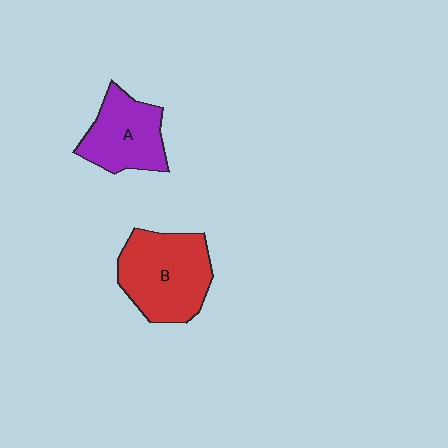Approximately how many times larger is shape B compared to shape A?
Approximately 1.3 times.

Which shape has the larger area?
Shape B (red).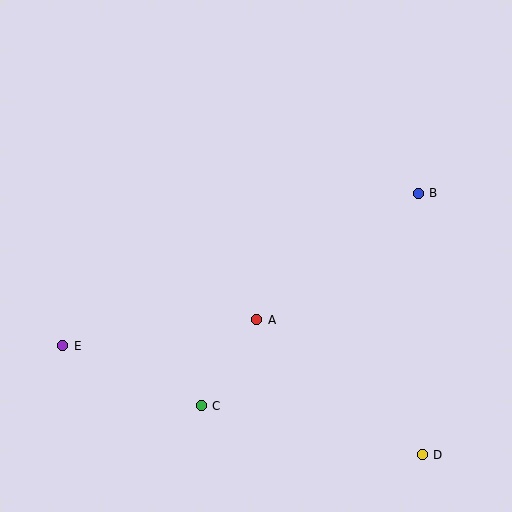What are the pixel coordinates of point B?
Point B is at (418, 193).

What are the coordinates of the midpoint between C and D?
The midpoint between C and D is at (312, 430).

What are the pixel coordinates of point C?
Point C is at (201, 406).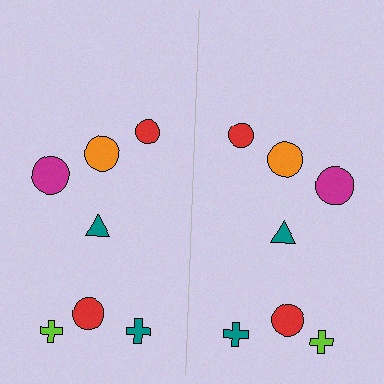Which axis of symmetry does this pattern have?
The pattern has a vertical axis of symmetry running through the center of the image.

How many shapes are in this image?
There are 14 shapes in this image.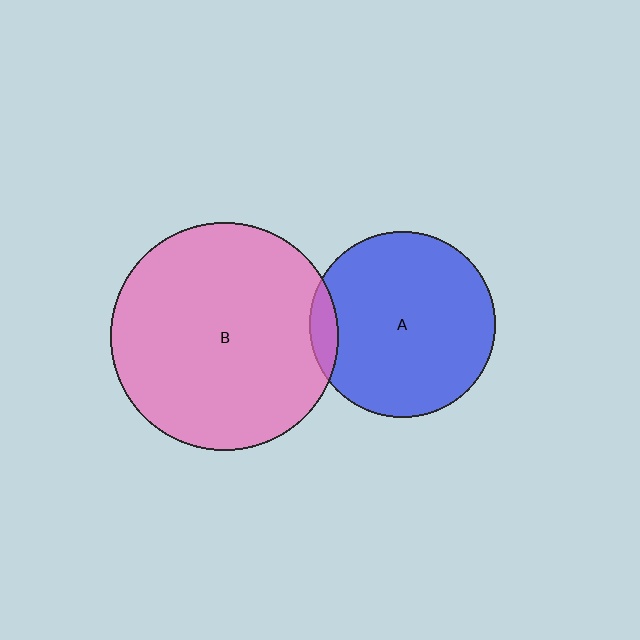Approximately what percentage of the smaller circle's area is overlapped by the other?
Approximately 5%.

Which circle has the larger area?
Circle B (pink).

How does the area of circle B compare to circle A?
Approximately 1.5 times.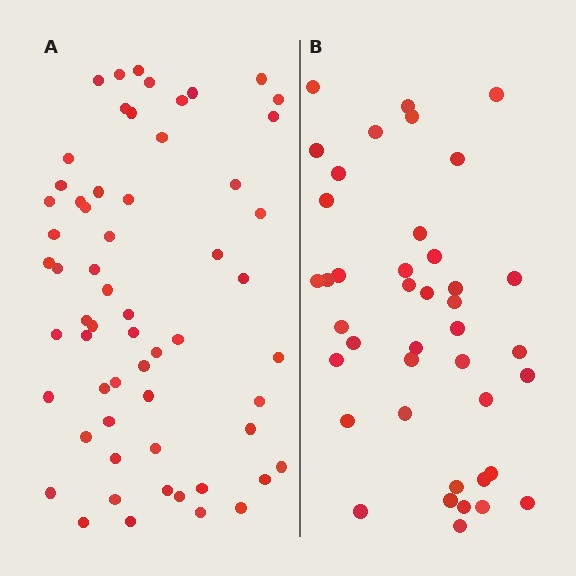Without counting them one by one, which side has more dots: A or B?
Region A (the left region) has more dots.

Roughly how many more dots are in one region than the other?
Region A has approximately 20 more dots than region B.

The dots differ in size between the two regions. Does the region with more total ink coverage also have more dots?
No. Region B has more total ink coverage because its dots are larger, but region A actually contains more individual dots. Total area can be misleading — the number of items is what matters here.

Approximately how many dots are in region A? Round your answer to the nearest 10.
About 60 dots.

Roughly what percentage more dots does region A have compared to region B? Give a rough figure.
About 45% more.